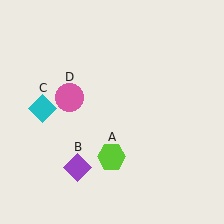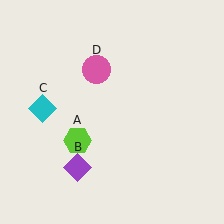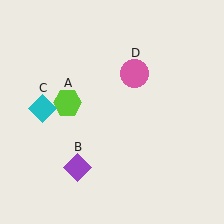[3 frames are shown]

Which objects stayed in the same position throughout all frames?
Purple diamond (object B) and cyan diamond (object C) remained stationary.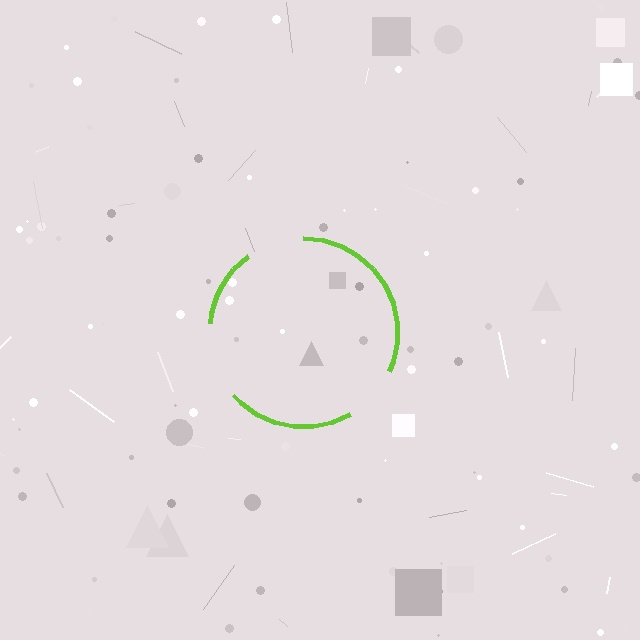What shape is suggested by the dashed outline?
The dashed outline suggests a circle.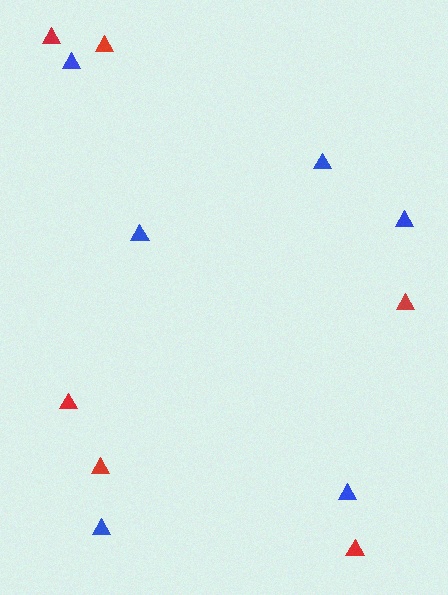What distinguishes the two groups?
There are 2 groups: one group of red triangles (6) and one group of blue triangles (6).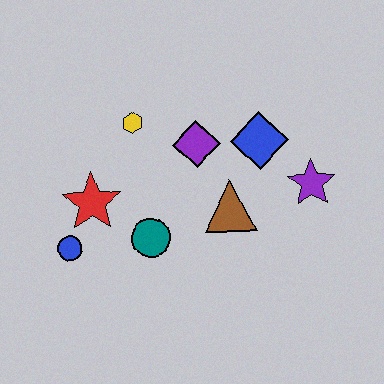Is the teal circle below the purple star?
Yes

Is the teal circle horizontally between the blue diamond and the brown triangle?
No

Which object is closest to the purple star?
The blue diamond is closest to the purple star.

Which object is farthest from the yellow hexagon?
The purple star is farthest from the yellow hexagon.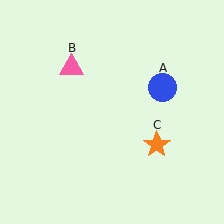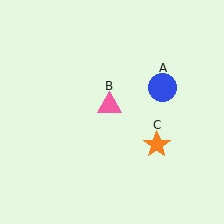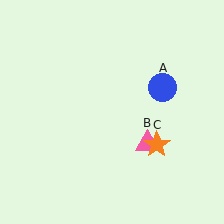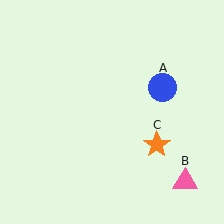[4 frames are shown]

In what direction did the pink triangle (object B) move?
The pink triangle (object B) moved down and to the right.